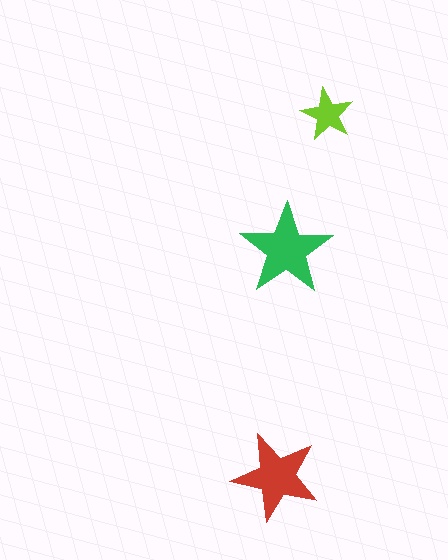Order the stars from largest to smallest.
the green one, the red one, the lime one.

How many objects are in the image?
There are 3 objects in the image.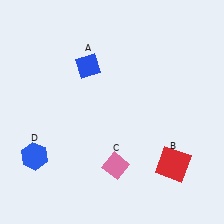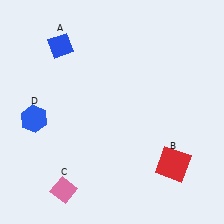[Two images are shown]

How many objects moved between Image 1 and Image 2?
3 objects moved between the two images.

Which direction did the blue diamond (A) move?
The blue diamond (A) moved left.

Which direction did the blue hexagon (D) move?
The blue hexagon (D) moved up.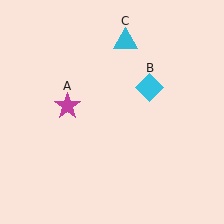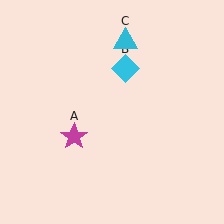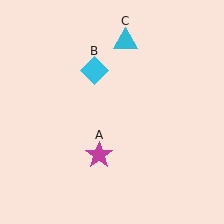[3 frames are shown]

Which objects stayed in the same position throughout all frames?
Cyan triangle (object C) remained stationary.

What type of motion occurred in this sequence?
The magenta star (object A), cyan diamond (object B) rotated counterclockwise around the center of the scene.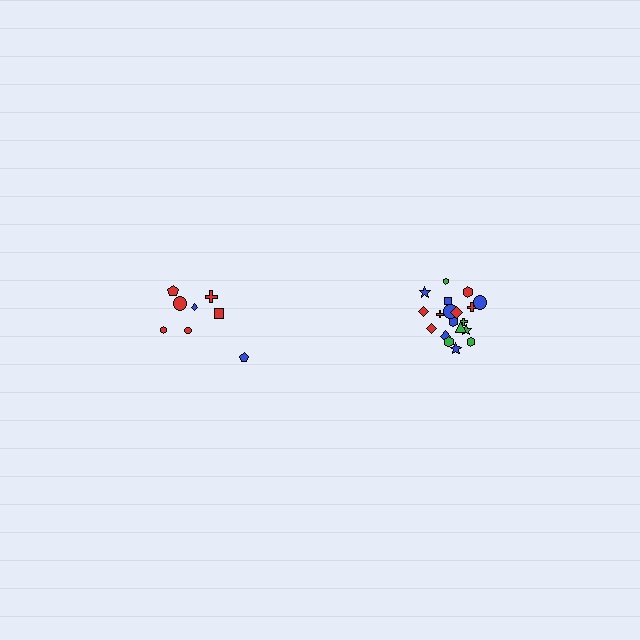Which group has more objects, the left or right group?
The right group.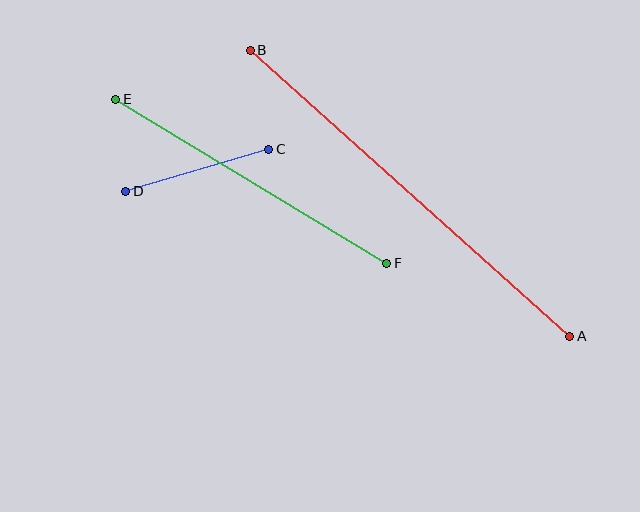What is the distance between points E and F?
The distance is approximately 317 pixels.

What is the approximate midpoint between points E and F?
The midpoint is at approximately (251, 181) pixels.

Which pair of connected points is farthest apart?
Points A and B are farthest apart.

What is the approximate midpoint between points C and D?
The midpoint is at approximately (197, 170) pixels.